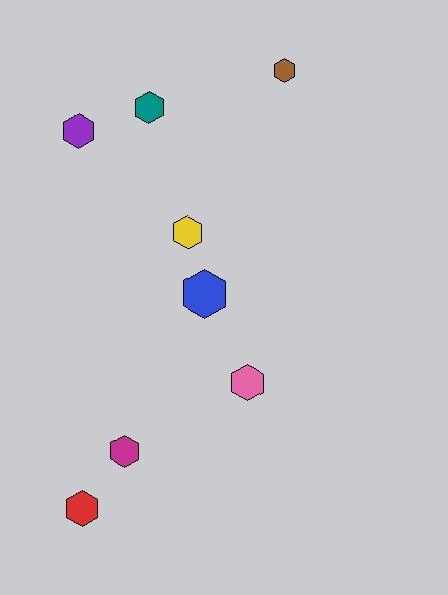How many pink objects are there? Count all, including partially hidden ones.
There is 1 pink object.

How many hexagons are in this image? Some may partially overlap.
There are 8 hexagons.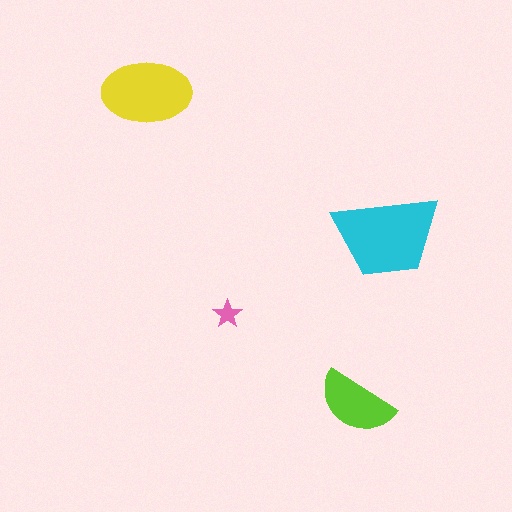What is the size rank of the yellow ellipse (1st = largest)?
2nd.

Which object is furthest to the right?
The cyan trapezoid is rightmost.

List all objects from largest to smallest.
The cyan trapezoid, the yellow ellipse, the lime semicircle, the pink star.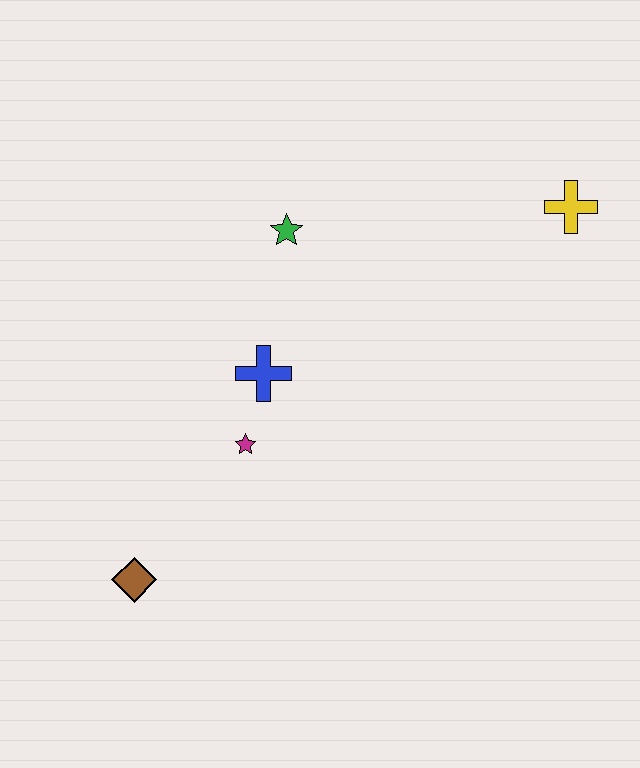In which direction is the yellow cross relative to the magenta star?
The yellow cross is to the right of the magenta star.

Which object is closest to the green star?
The blue cross is closest to the green star.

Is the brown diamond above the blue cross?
No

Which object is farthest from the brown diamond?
The yellow cross is farthest from the brown diamond.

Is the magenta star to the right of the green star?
No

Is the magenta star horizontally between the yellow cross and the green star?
No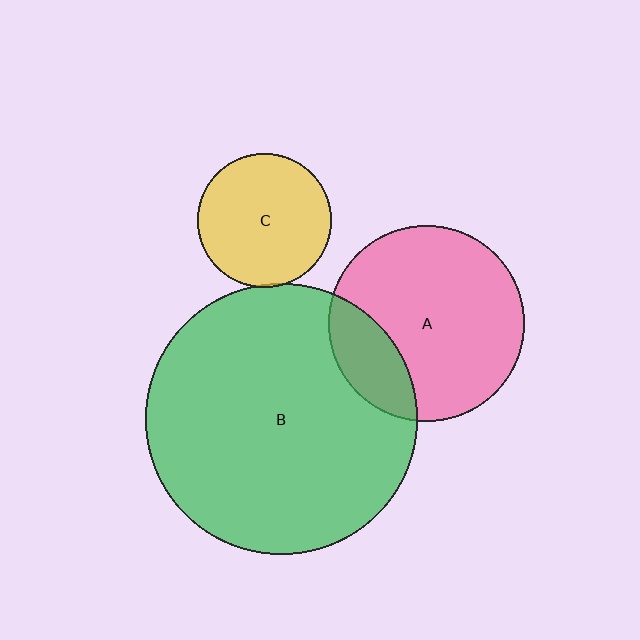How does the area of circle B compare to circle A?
Approximately 1.9 times.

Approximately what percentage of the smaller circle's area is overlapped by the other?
Approximately 5%.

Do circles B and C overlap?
Yes.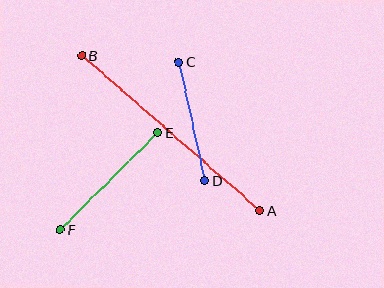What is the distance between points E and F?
The distance is approximately 138 pixels.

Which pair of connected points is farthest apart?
Points A and B are farthest apart.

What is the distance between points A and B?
The distance is approximately 236 pixels.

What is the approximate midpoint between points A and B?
The midpoint is at approximately (171, 133) pixels.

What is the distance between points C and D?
The distance is approximately 122 pixels.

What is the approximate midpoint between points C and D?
The midpoint is at approximately (192, 121) pixels.